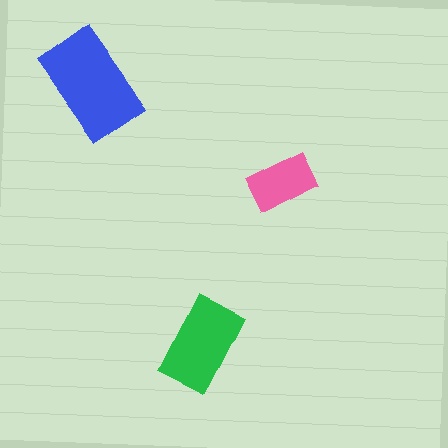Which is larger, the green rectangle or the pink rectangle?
The green one.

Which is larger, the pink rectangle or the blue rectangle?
The blue one.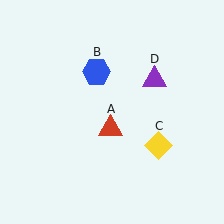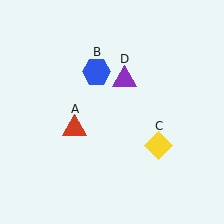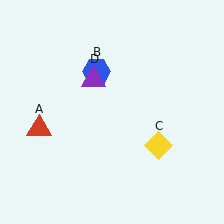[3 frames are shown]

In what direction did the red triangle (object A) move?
The red triangle (object A) moved left.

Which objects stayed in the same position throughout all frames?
Blue hexagon (object B) and yellow diamond (object C) remained stationary.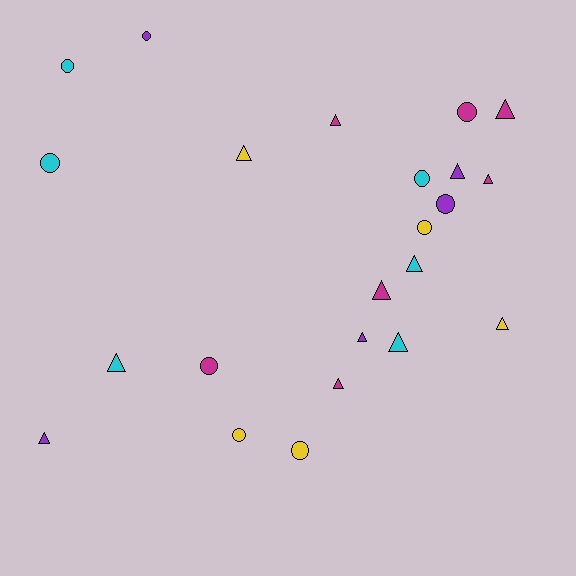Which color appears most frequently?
Magenta, with 7 objects.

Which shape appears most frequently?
Triangle, with 13 objects.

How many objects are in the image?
There are 23 objects.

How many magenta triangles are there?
There are 5 magenta triangles.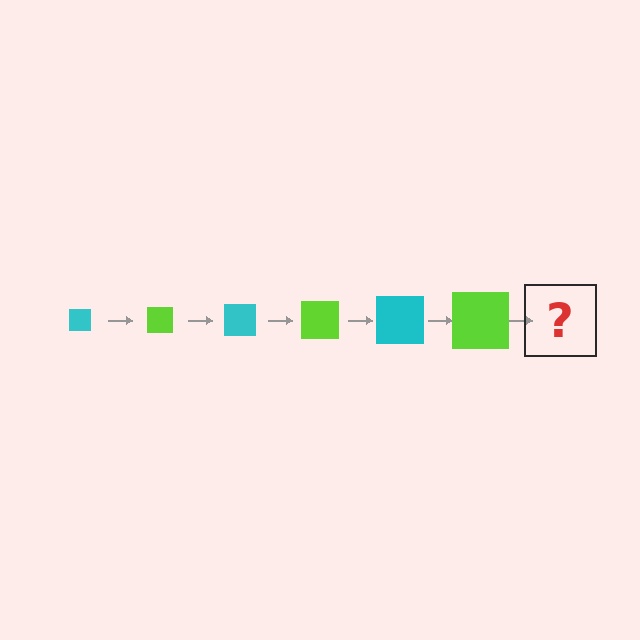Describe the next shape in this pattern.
It should be a cyan square, larger than the previous one.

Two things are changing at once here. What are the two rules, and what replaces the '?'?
The two rules are that the square grows larger each step and the color cycles through cyan and lime. The '?' should be a cyan square, larger than the previous one.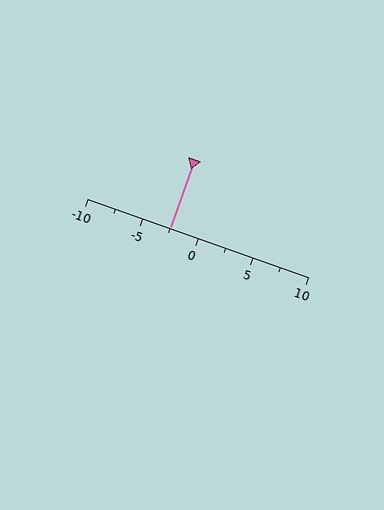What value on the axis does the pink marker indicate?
The marker indicates approximately -2.5.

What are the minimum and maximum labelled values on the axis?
The axis runs from -10 to 10.